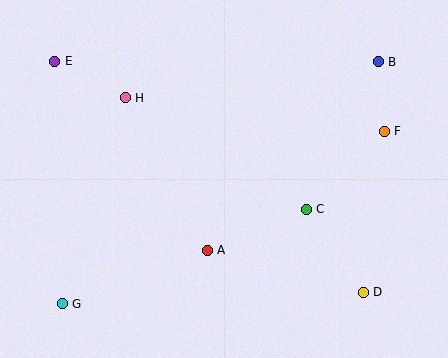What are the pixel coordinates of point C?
Point C is at (306, 209).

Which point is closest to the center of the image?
Point A at (207, 250) is closest to the center.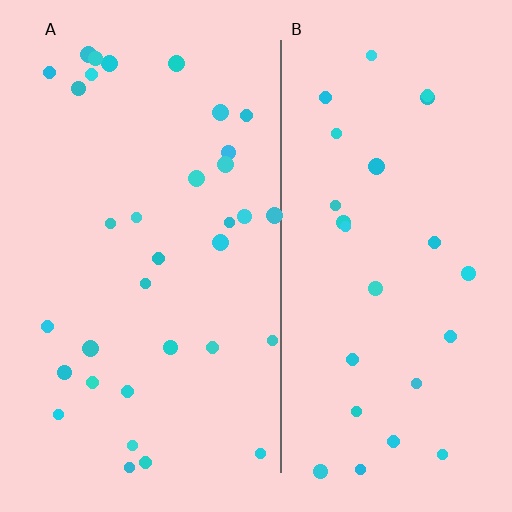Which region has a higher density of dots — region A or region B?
A (the left).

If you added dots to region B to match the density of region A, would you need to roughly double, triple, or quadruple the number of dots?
Approximately double.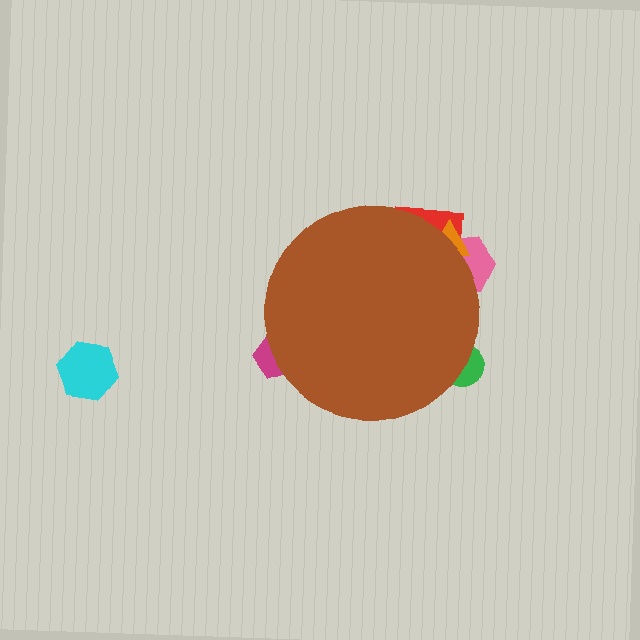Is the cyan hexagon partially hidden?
No, the cyan hexagon is fully visible.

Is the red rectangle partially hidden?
Yes, the red rectangle is partially hidden behind the brown circle.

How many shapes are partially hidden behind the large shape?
5 shapes are partially hidden.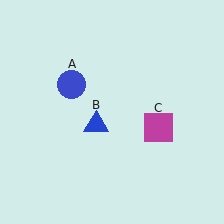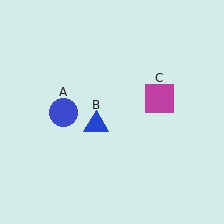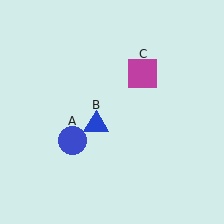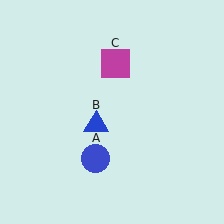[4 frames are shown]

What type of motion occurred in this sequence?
The blue circle (object A), magenta square (object C) rotated counterclockwise around the center of the scene.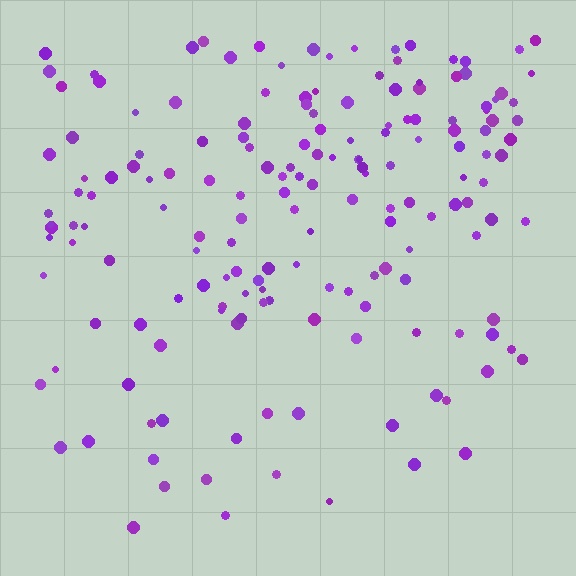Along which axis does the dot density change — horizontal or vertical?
Vertical.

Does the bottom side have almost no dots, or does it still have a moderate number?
Still a moderate number, just noticeably fewer than the top.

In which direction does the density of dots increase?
From bottom to top, with the top side densest.